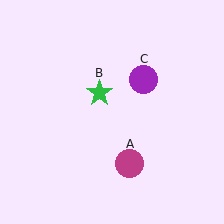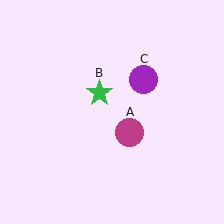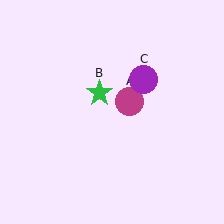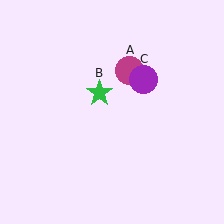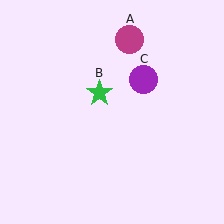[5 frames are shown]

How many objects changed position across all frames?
1 object changed position: magenta circle (object A).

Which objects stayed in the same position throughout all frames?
Green star (object B) and purple circle (object C) remained stationary.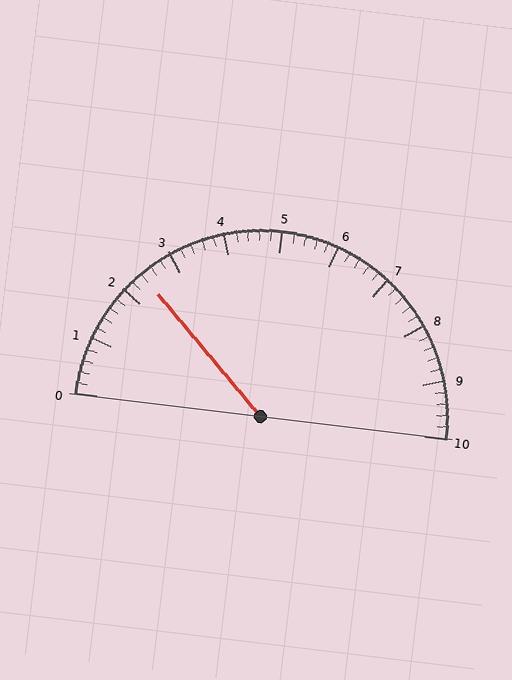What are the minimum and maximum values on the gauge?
The gauge ranges from 0 to 10.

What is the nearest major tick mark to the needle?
The nearest major tick mark is 2.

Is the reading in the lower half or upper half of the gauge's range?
The reading is in the lower half of the range (0 to 10).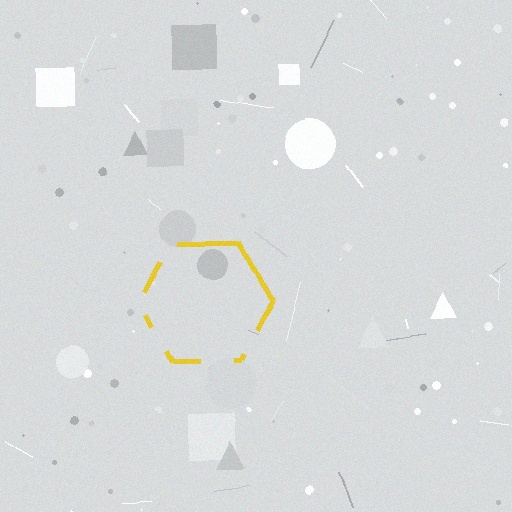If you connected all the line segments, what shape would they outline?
They would outline a hexagon.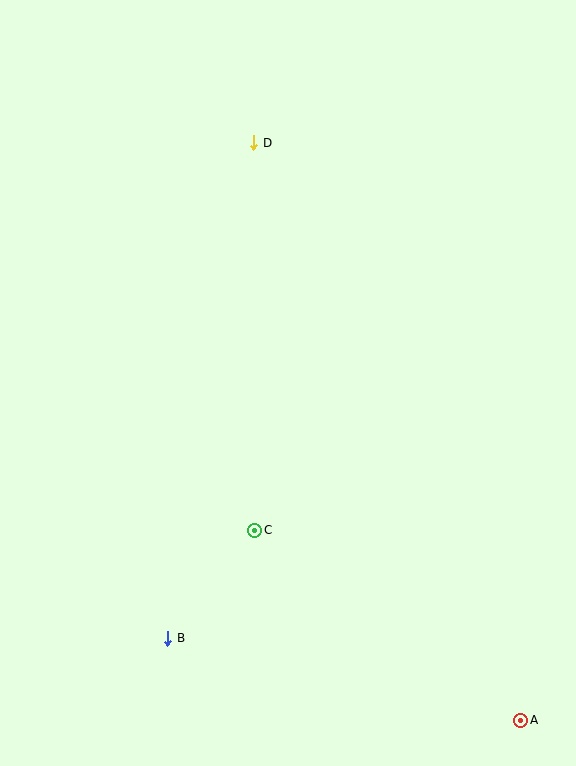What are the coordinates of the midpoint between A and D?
The midpoint between A and D is at (387, 431).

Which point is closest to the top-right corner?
Point D is closest to the top-right corner.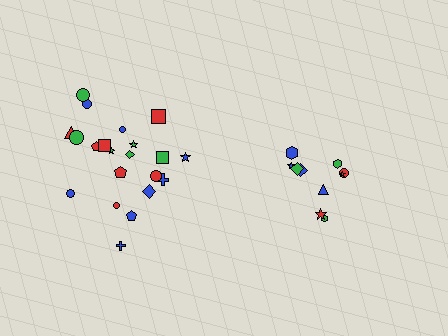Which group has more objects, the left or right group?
The left group.